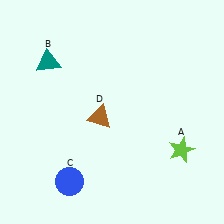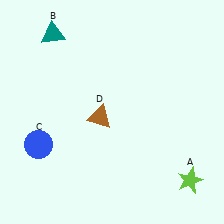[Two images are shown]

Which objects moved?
The objects that moved are: the lime star (A), the teal triangle (B), the blue circle (C).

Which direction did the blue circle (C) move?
The blue circle (C) moved up.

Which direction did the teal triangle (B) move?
The teal triangle (B) moved up.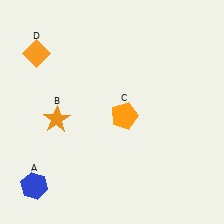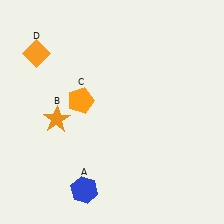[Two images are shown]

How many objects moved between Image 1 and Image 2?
2 objects moved between the two images.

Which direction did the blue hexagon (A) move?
The blue hexagon (A) moved right.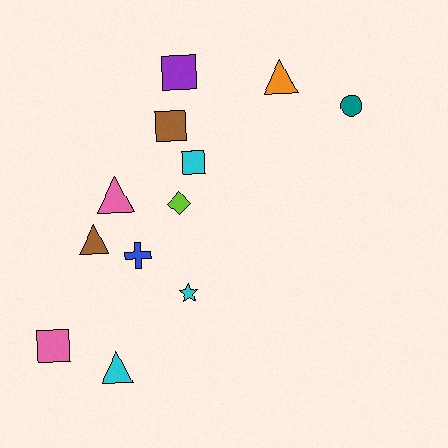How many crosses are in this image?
There is 1 cross.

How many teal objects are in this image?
There is 1 teal object.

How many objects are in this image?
There are 12 objects.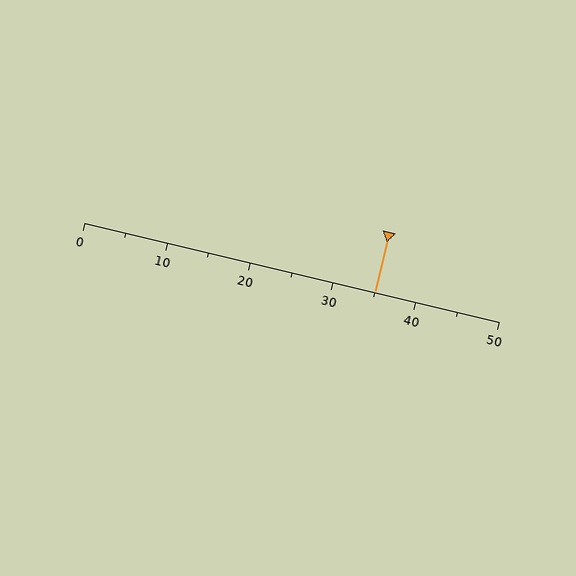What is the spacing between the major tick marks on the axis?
The major ticks are spaced 10 apart.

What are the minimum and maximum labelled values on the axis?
The axis runs from 0 to 50.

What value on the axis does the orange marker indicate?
The marker indicates approximately 35.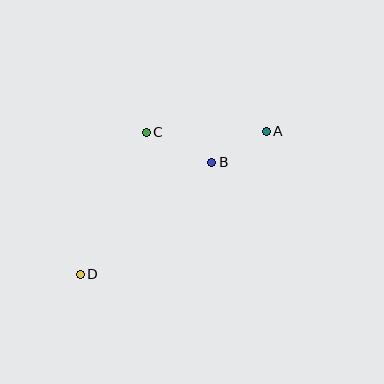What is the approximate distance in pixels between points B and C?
The distance between B and C is approximately 72 pixels.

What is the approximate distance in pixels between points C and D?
The distance between C and D is approximately 157 pixels.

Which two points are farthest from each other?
Points A and D are farthest from each other.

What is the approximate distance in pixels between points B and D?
The distance between B and D is approximately 172 pixels.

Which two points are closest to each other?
Points A and B are closest to each other.